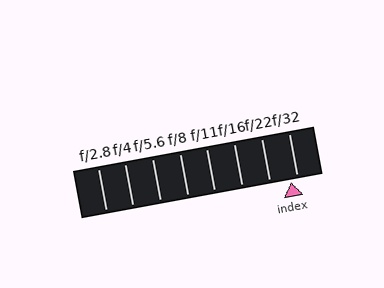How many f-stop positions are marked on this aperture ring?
There are 8 f-stop positions marked.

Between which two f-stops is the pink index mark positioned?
The index mark is between f/22 and f/32.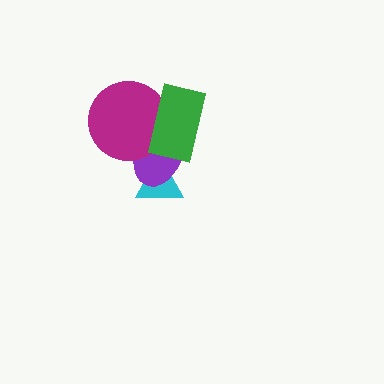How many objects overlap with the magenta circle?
2 objects overlap with the magenta circle.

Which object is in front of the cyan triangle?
The purple ellipse is in front of the cyan triangle.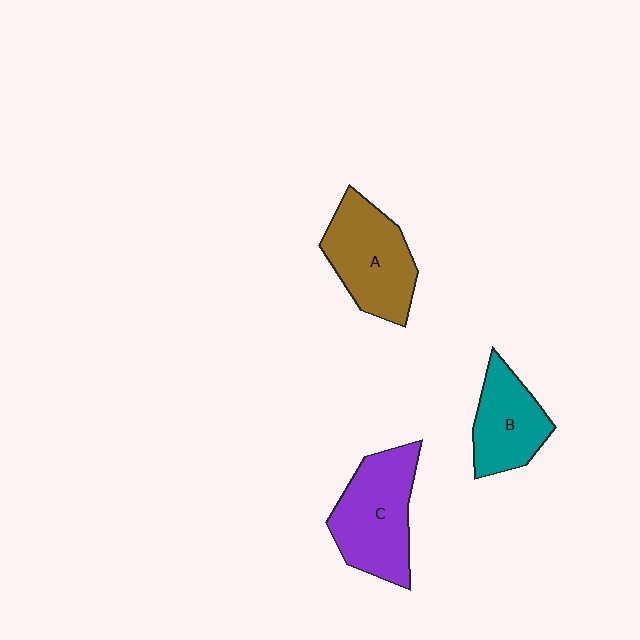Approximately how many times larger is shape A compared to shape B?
Approximately 1.3 times.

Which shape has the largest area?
Shape C (purple).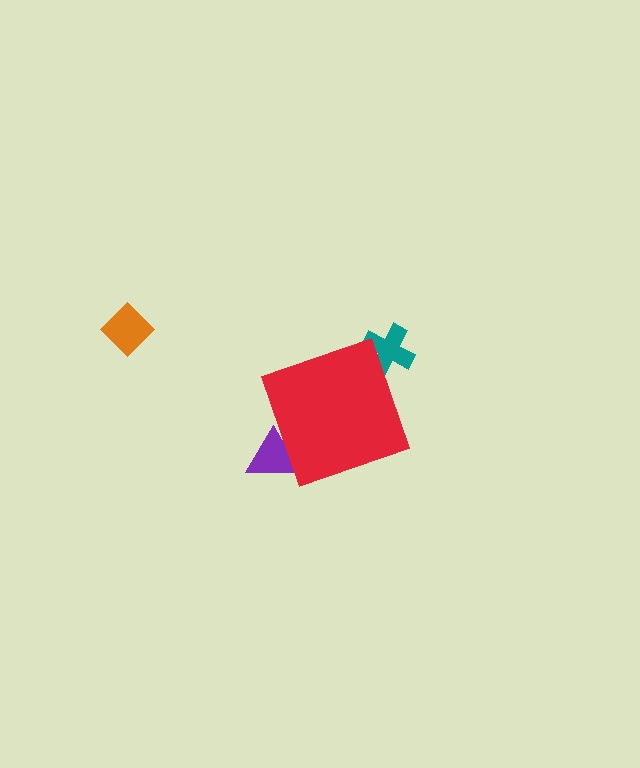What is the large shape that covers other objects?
A red diamond.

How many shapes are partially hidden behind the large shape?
2 shapes are partially hidden.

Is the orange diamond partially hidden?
No, the orange diamond is fully visible.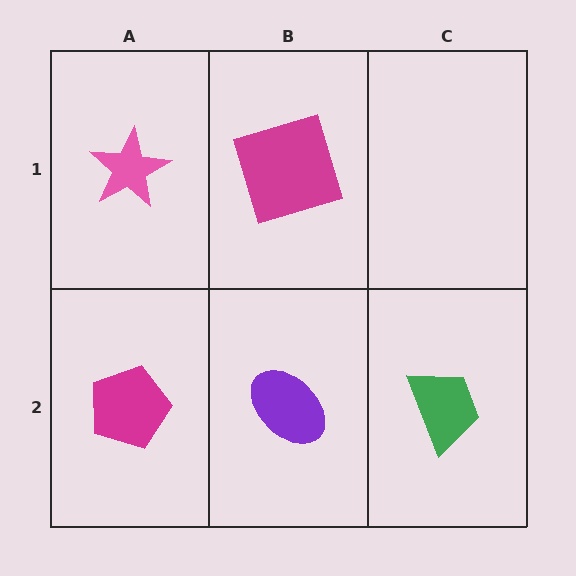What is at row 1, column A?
A pink star.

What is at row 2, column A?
A magenta pentagon.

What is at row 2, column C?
A green trapezoid.